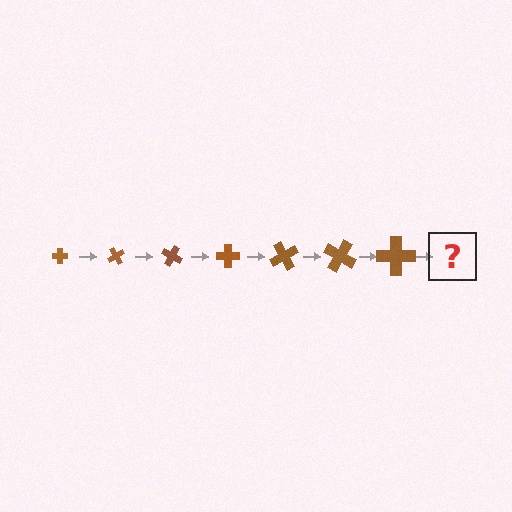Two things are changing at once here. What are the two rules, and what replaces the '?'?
The two rules are that the cross grows larger each step and it rotates 60 degrees each step. The '?' should be a cross, larger than the previous one and rotated 420 degrees from the start.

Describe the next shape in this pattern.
It should be a cross, larger than the previous one and rotated 420 degrees from the start.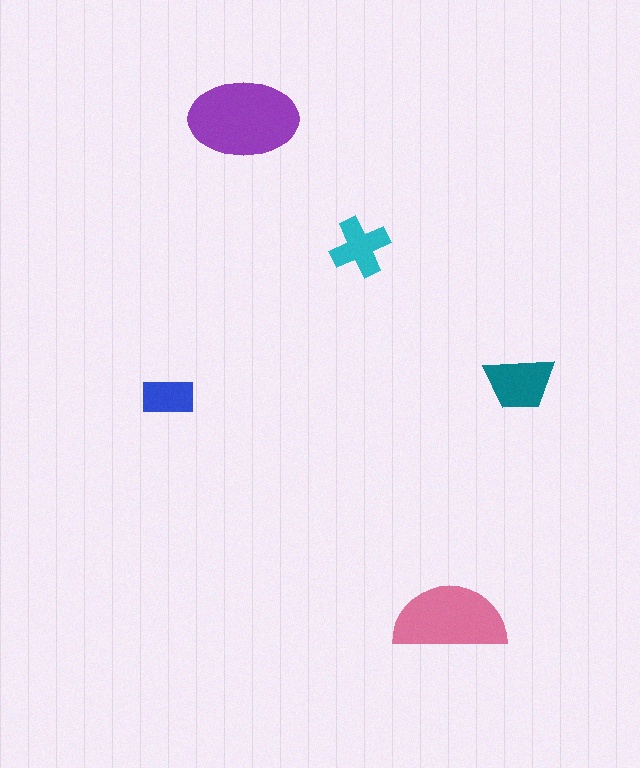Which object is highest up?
The purple ellipse is topmost.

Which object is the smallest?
The blue rectangle.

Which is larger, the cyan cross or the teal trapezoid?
The teal trapezoid.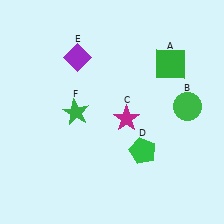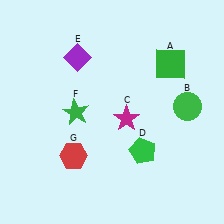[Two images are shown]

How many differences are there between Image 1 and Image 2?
There is 1 difference between the two images.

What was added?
A red hexagon (G) was added in Image 2.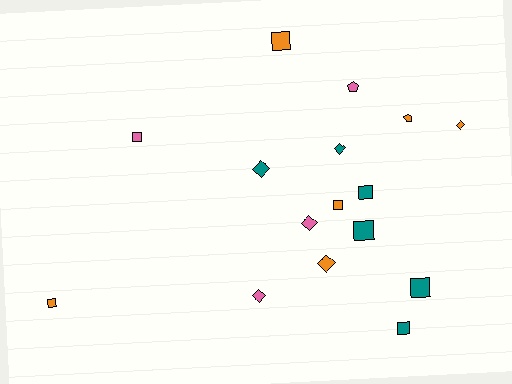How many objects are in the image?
There are 16 objects.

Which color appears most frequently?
Orange, with 6 objects.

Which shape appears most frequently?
Square, with 8 objects.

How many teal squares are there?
There are 4 teal squares.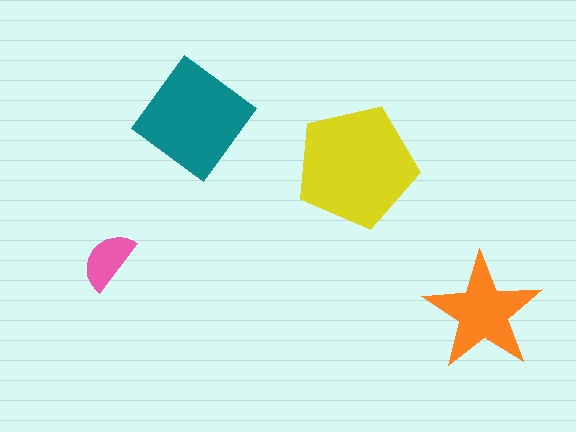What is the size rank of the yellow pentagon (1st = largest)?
1st.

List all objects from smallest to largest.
The pink semicircle, the orange star, the teal diamond, the yellow pentagon.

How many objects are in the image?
There are 4 objects in the image.